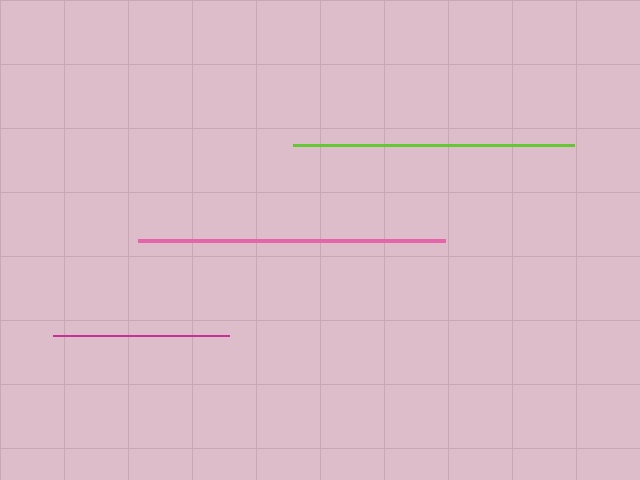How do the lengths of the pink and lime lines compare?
The pink and lime lines are approximately the same length.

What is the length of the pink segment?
The pink segment is approximately 307 pixels long.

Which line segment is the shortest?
The magenta line is the shortest at approximately 176 pixels.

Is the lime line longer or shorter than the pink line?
The pink line is longer than the lime line.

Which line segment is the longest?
The pink line is the longest at approximately 307 pixels.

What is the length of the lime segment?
The lime segment is approximately 281 pixels long.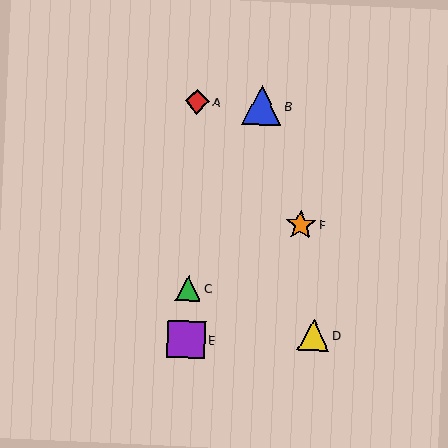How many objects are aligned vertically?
3 objects (A, C, E) are aligned vertically.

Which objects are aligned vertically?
Objects A, C, E are aligned vertically.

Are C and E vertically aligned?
Yes, both are at x≈189.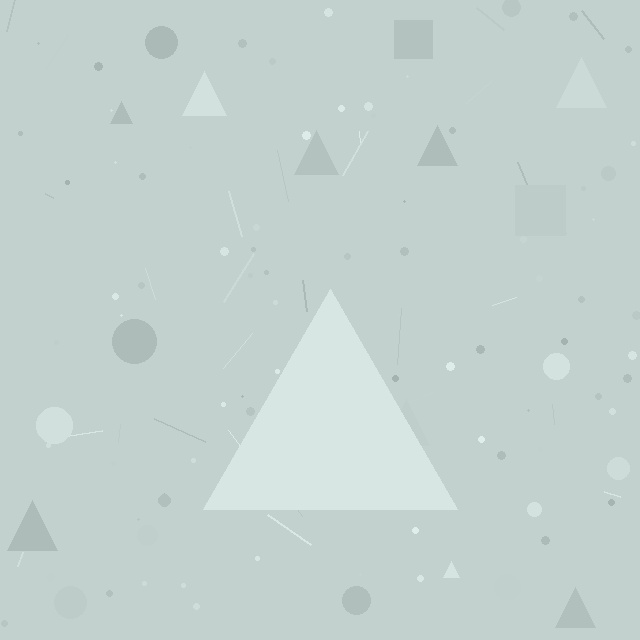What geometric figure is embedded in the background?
A triangle is embedded in the background.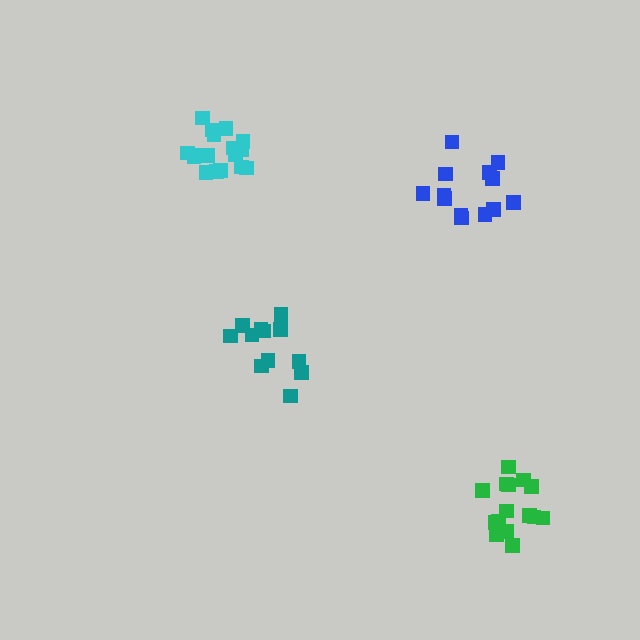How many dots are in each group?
Group 1: 12 dots, Group 2: 15 dots, Group 3: 13 dots, Group 4: 17 dots (57 total).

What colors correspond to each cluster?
The clusters are colored: teal, green, blue, cyan.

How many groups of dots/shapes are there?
There are 4 groups.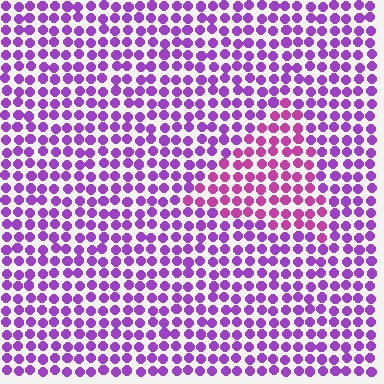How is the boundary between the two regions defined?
The boundary is defined purely by a slight shift in hue (about 32 degrees). Spacing, size, and orientation are identical on both sides.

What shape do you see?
I see a triangle.